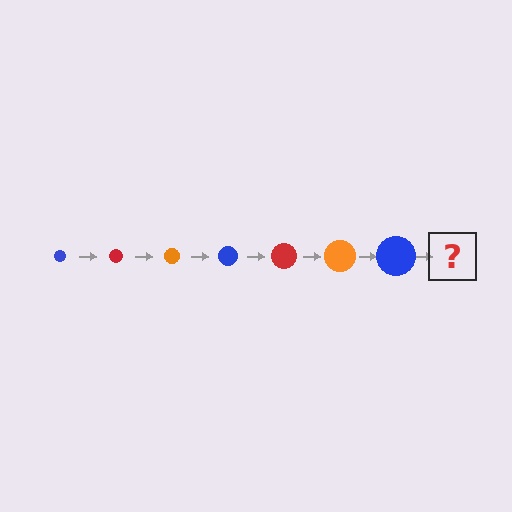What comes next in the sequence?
The next element should be a red circle, larger than the previous one.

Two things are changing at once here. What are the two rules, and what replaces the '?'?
The two rules are that the circle grows larger each step and the color cycles through blue, red, and orange. The '?' should be a red circle, larger than the previous one.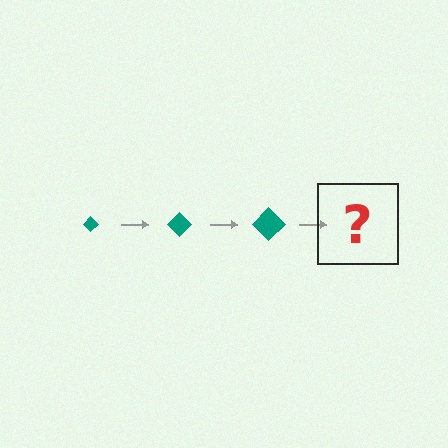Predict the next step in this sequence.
The next step is a teal diamond, larger than the previous one.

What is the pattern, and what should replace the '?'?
The pattern is that the diamond gets progressively larger each step. The '?' should be a teal diamond, larger than the previous one.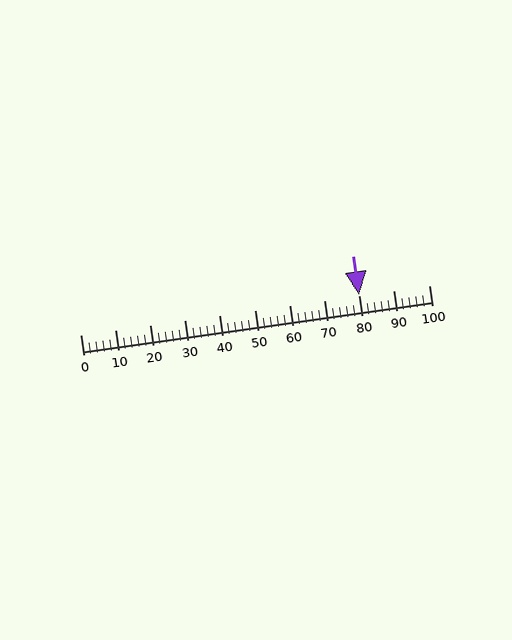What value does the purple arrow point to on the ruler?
The purple arrow points to approximately 80.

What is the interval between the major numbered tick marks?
The major tick marks are spaced 10 units apart.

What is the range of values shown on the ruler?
The ruler shows values from 0 to 100.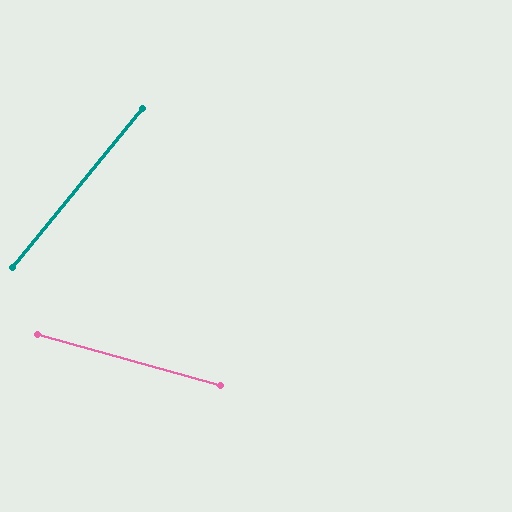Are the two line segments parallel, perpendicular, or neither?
Neither parallel nor perpendicular — they differ by about 66°.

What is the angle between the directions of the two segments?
Approximately 66 degrees.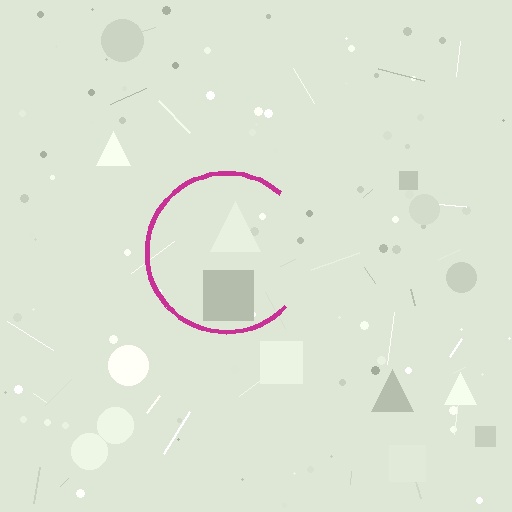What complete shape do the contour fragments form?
The contour fragments form a circle.